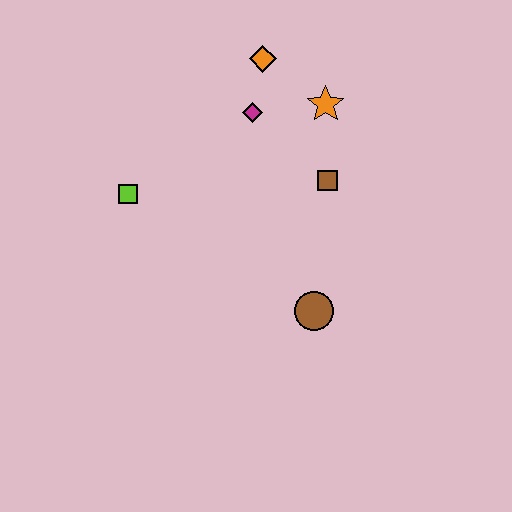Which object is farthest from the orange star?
The lime square is farthest from the orange star.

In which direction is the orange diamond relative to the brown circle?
The orange diamond is above the brown circle.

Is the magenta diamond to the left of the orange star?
Yes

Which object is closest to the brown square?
The orange star is closest to the brown square.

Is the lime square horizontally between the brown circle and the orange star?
No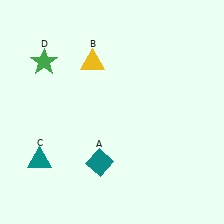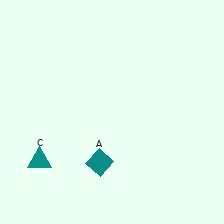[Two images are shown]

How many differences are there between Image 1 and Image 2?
There are 2 differences between the two images.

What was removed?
The green star (D), the yellow triangle (B) were removed in Image 2.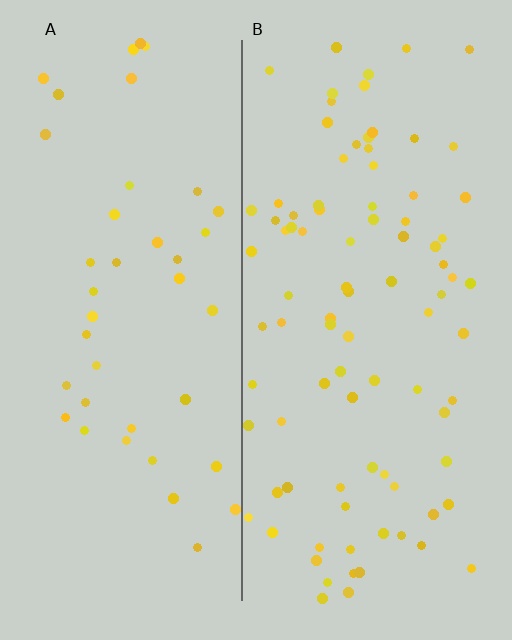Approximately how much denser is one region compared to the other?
Approximately 2.2× — region B over region A.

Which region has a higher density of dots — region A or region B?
B (the right).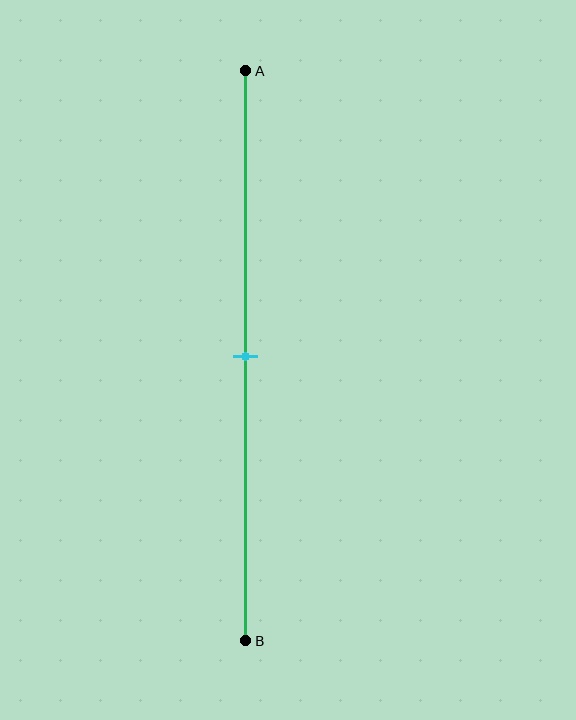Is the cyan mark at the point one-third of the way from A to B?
No, the mark is at about 50% from A, not at the 33% one-third point.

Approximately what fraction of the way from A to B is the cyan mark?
The cyan mark is approximately 50% of the way from A to B.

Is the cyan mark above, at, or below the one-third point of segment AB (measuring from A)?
The cyan mark is below the one-third point of segment AB.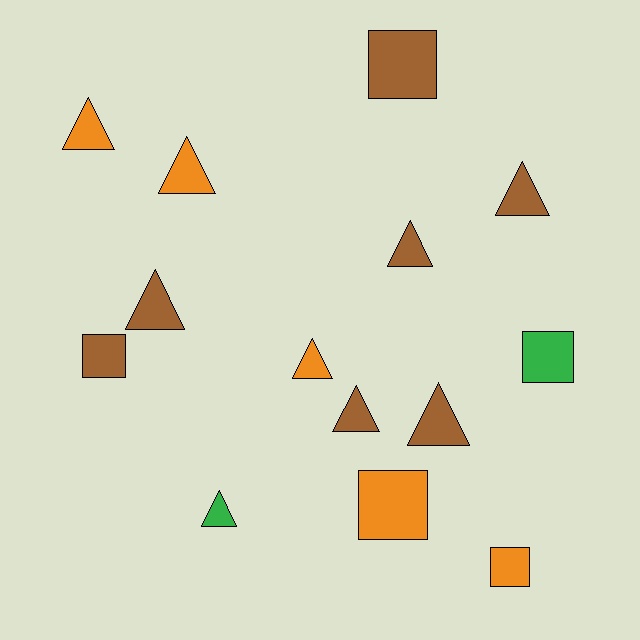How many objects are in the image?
There are 14 objects.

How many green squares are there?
There is 1 green square.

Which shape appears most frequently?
Triangle, with 9 objects.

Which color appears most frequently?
Brown, with 7 objects.